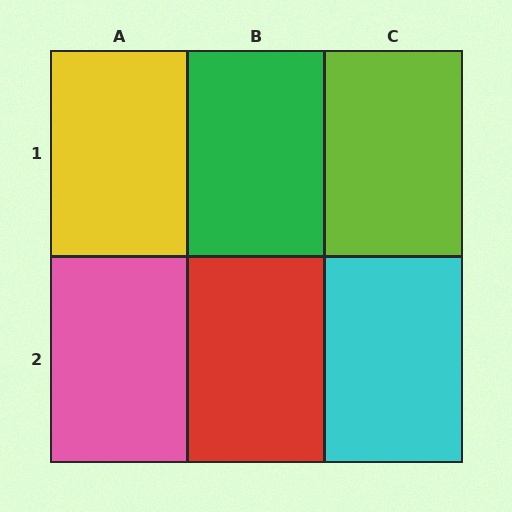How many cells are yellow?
1 cell is yellow.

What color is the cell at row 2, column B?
Red.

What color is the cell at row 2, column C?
Cyan.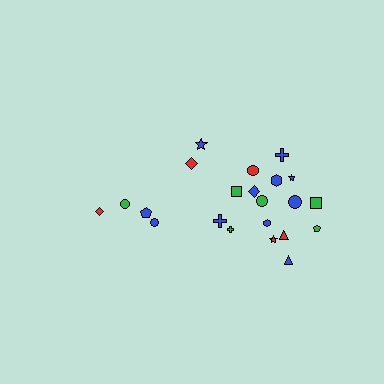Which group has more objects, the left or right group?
The right group.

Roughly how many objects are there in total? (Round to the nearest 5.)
Roughly 20 objects in total.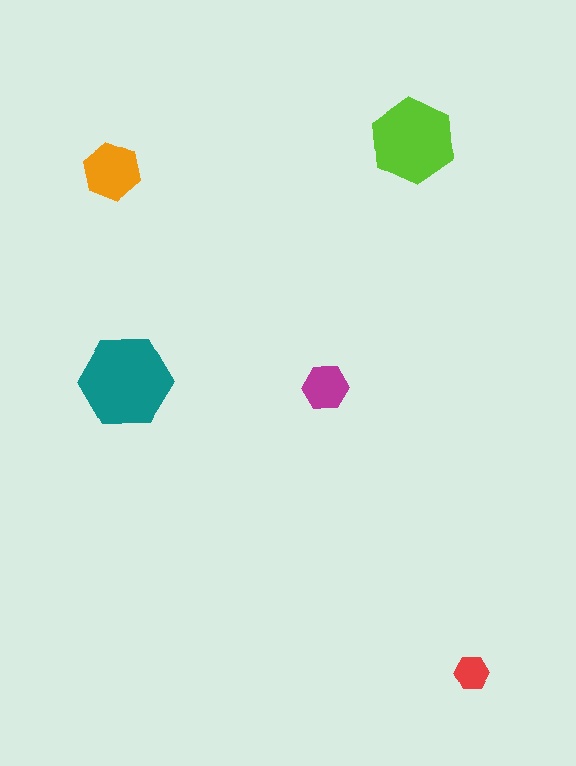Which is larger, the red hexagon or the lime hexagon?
The lime one.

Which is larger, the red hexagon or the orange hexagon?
The orange one.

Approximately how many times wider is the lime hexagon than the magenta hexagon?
About 2 times wider.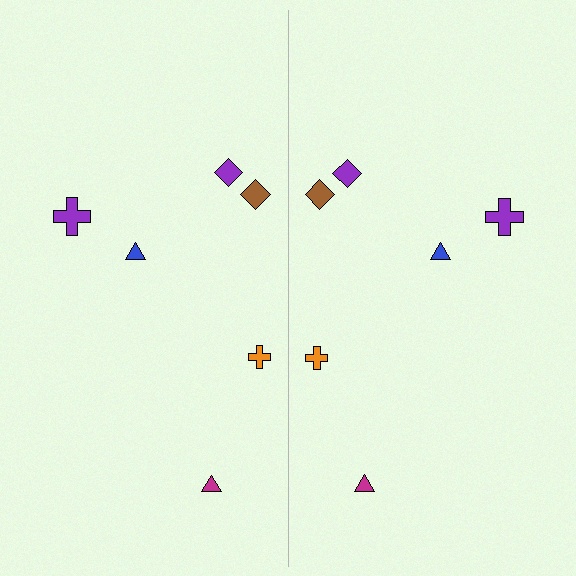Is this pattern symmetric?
Yes, this pattern has bilateral (reflection) symmetry.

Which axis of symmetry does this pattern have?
The pattern has a vertical axis of symmetry running through the center of the image.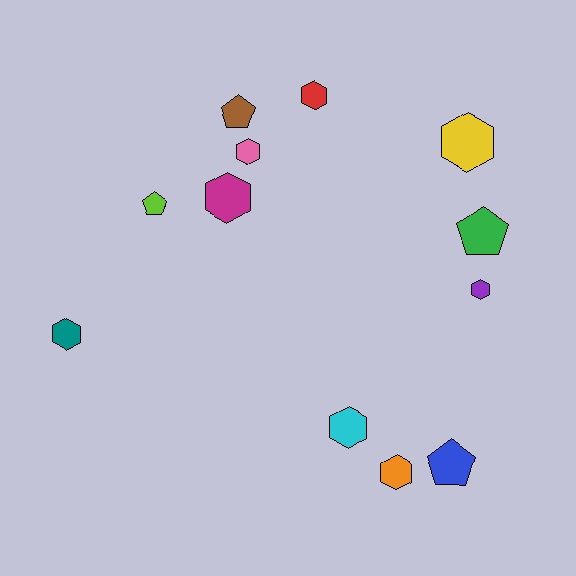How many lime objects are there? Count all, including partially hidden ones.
There is 1 lime object.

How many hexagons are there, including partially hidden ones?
There are 8 hexagons.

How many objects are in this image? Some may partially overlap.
There are 12 objects.